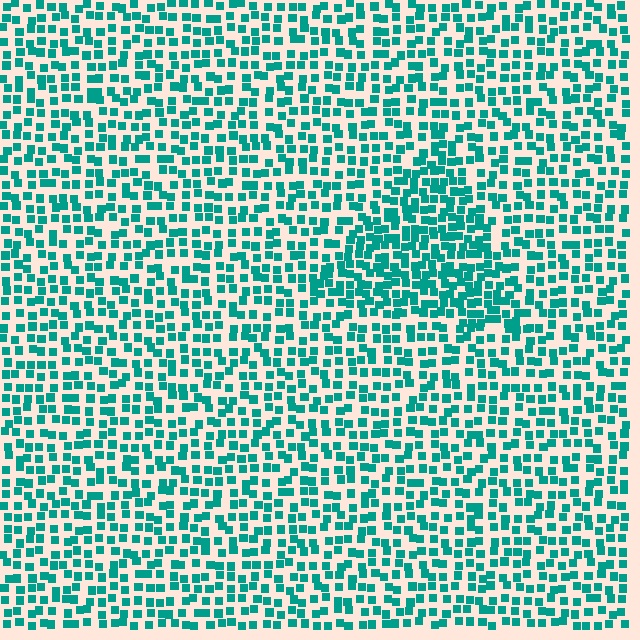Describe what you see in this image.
The image contains small teal elements arranged at two different densities. A triangle-shaped region is visible where the elements are more densely packed than the surrounding area.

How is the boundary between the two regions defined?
The boundary is defined by a change in element density (approximately 1.6x ratio). All elements are the same color, size, and shape.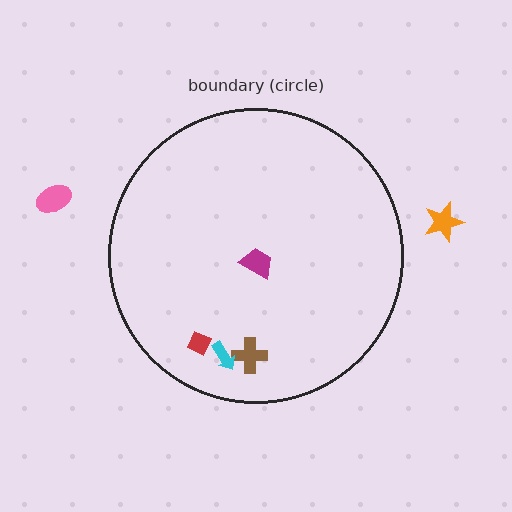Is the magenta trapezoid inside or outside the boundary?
Inside.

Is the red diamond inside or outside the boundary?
Inside.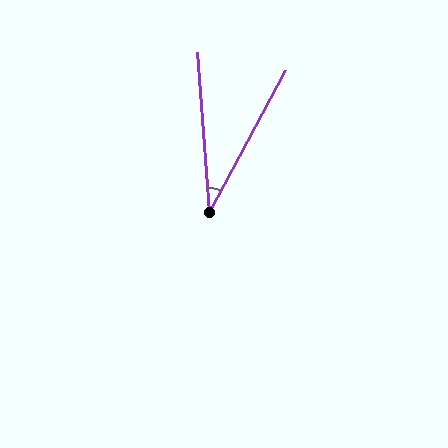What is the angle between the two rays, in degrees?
Approximately 33 degrees.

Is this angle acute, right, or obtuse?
It is acute.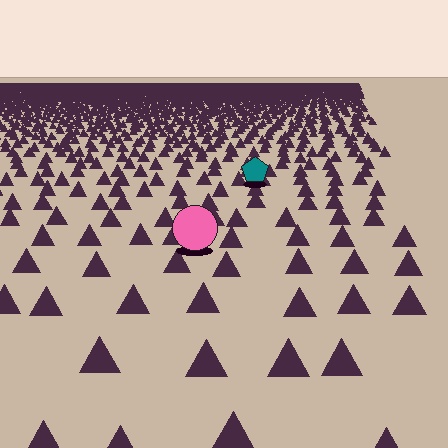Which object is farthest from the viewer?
The teal pentagon is farthest from the viewer. It appears smaller and the ground texture around it is denser.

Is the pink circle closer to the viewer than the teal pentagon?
Yes. The pink circle is closer — you can tell from the texture gradient: the ground texture is coarser near it.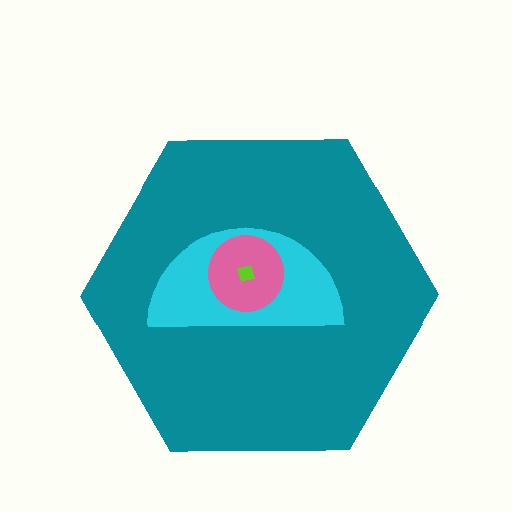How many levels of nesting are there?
4.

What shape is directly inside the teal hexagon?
The cyan semicircle.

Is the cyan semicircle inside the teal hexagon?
Yes.